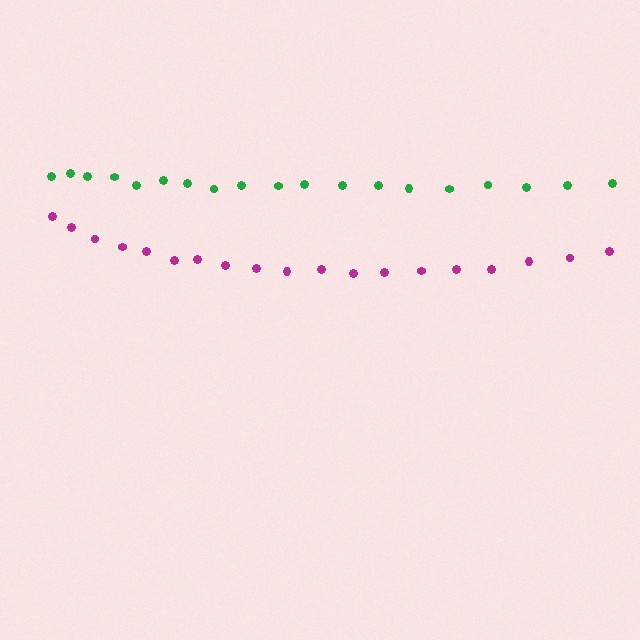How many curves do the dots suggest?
There are 2 distinct paths.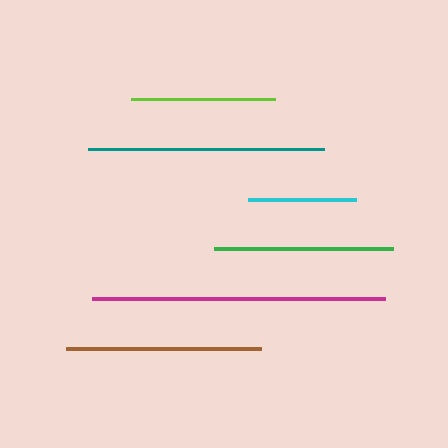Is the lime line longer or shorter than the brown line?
The brown line is longer than the lime line.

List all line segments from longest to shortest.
From longest to shortest: magenta, teal, brown, green, lime, cyan.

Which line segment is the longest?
The magenta line is the longest at approximately 293 pixels.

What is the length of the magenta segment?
The magenta segment is approximately 293 pixels long.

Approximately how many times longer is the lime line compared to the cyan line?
The lime line is approximately 1.3 times the length of the cyan line.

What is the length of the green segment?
The green segment is approximately 179 pixels long.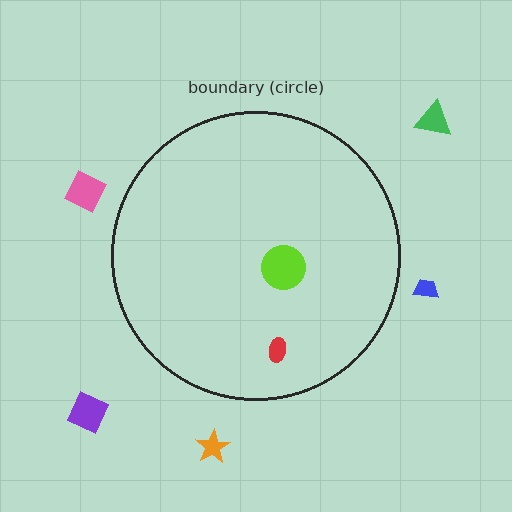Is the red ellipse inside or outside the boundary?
Inside.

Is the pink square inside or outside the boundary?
Outside.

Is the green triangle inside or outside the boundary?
Outside.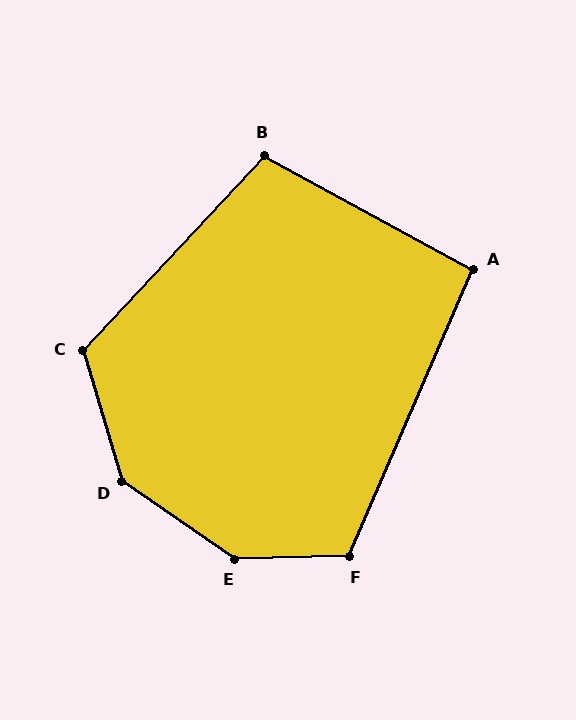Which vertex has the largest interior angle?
E, at approximately 144 degrees.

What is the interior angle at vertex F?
Approximately 114 degrees (obtuse).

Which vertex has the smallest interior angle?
A, at approximately 95 degrees.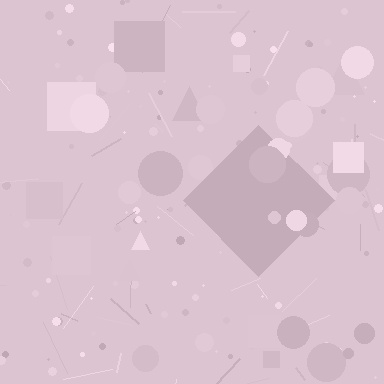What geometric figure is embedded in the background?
A diamond is embedded in the background.